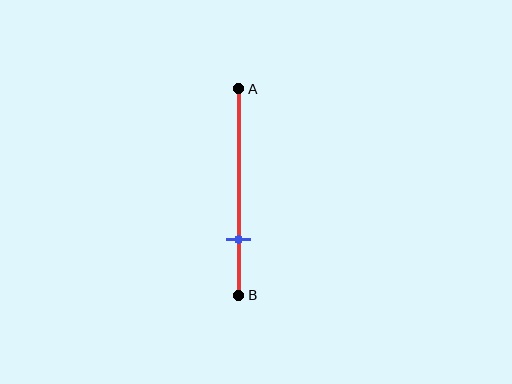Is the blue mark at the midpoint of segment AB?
No, the mark is at about 75% from A, not at the 50% midpoint.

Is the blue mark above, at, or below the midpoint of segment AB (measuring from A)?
The blue mark is below the midpoint of segment AB.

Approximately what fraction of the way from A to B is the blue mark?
The blue mark is approximately 75% of the way from A to B.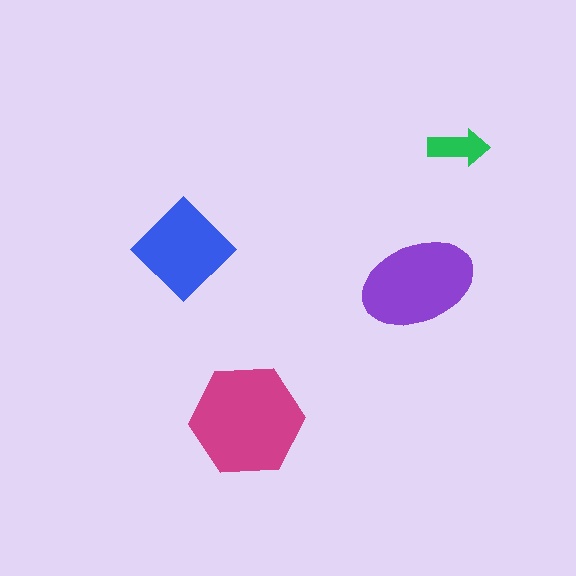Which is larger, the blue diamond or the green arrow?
The blue diamond.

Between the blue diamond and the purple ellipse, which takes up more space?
The purple ellipse.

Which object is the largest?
The magenta hexagon.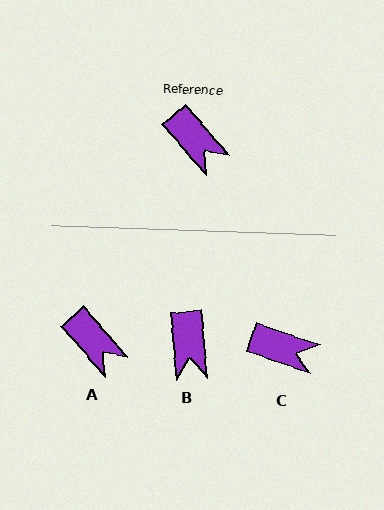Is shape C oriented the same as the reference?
No, it is off by about 30 degrees.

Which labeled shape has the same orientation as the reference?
A.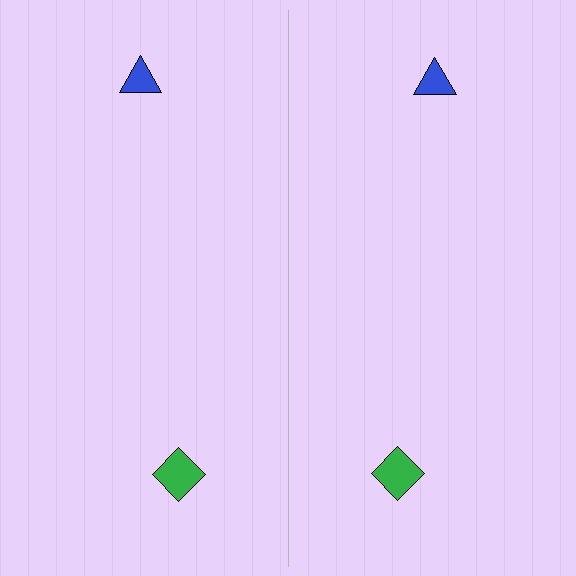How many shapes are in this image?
There are 4 shapes in this image.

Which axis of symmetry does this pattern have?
The pattern has a vertical axis of symmetry running through the center of the image.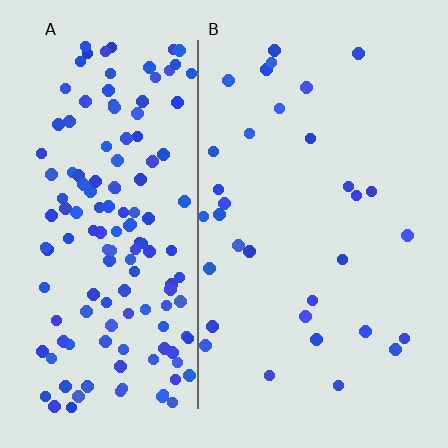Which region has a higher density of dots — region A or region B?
A (the left).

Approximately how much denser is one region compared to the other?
Approximately 4.6× — region A over region B.